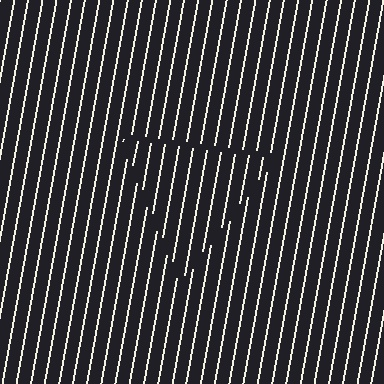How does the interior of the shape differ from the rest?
The interior of the shape contains the same grating, shifted by half a period — the contour is defined by the phase discontinuity where line-ends from the inner and outer gratings abut.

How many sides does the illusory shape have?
3 sides — the line-ends trace a triangle.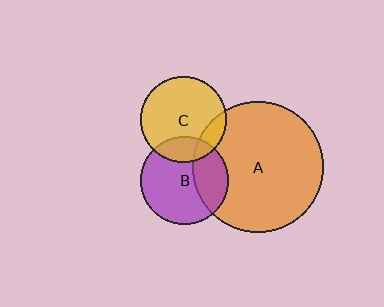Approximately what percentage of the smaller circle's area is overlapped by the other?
Approximately 15%.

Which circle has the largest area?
Circle A (orange).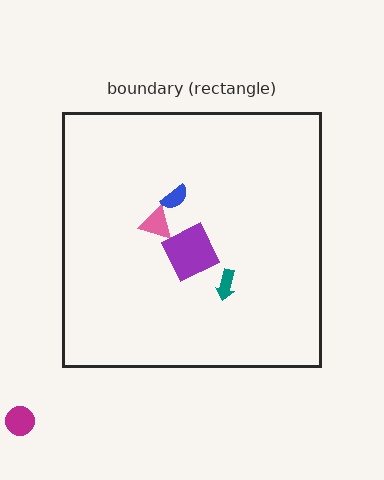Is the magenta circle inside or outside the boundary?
Outside.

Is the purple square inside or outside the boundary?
Inside.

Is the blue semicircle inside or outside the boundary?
Inside.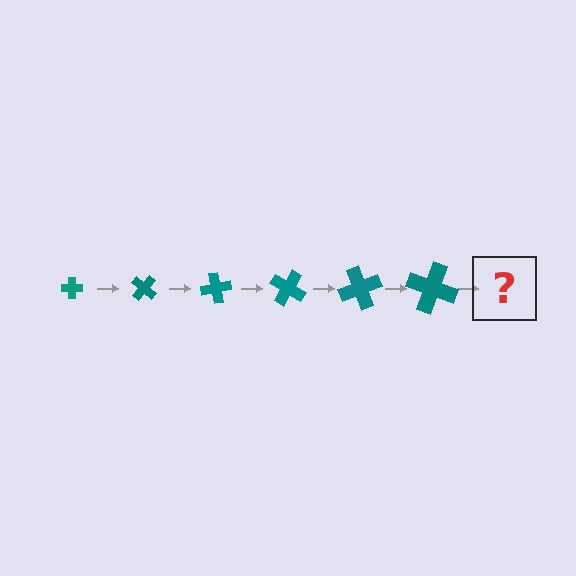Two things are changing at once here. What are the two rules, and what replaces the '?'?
The two rules are that the cross grows larger each step and it rotates 40 degrees each step. The '?' should be a cross, larger than the previous one and rotated 240 degrees from the start.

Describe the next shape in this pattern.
It should be a cross, larger than the previous one and rotated 240 degrees from the start.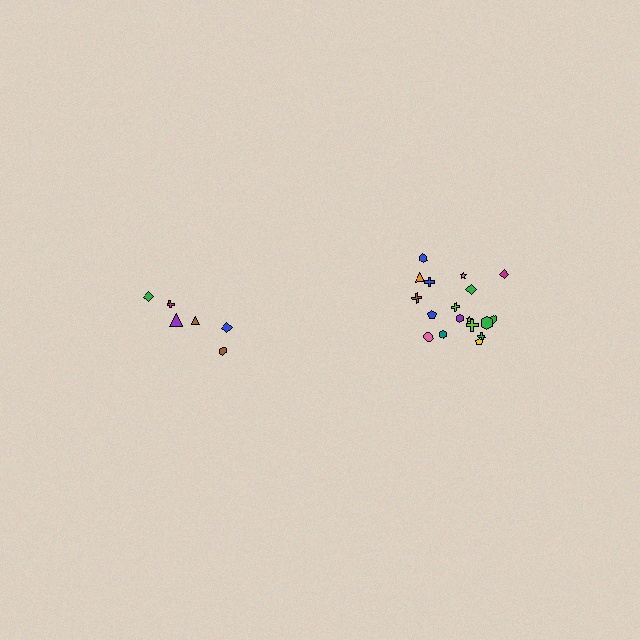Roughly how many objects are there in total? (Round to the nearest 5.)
Roughly 25 objects in total.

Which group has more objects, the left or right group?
The right group.